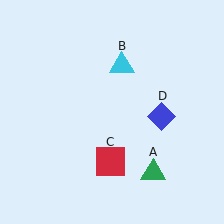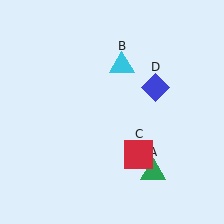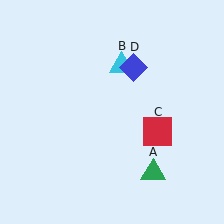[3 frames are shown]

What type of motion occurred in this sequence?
The red square (object C), blue diamond (object D) rotated counterclockwise around the center of the scene.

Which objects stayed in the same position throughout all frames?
Green triangle (object A) and cyan triangle (object B) remained stationary.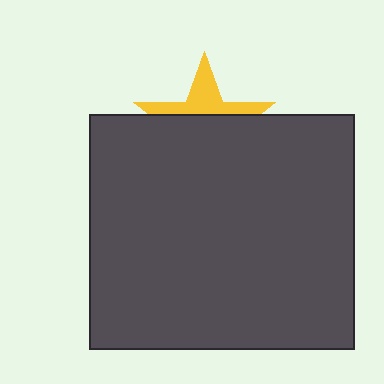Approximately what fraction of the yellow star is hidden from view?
Roughly 63% of the yellow star is hidden behind the dark gray rectangle.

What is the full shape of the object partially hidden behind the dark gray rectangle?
The partially hidden object is a yellow star.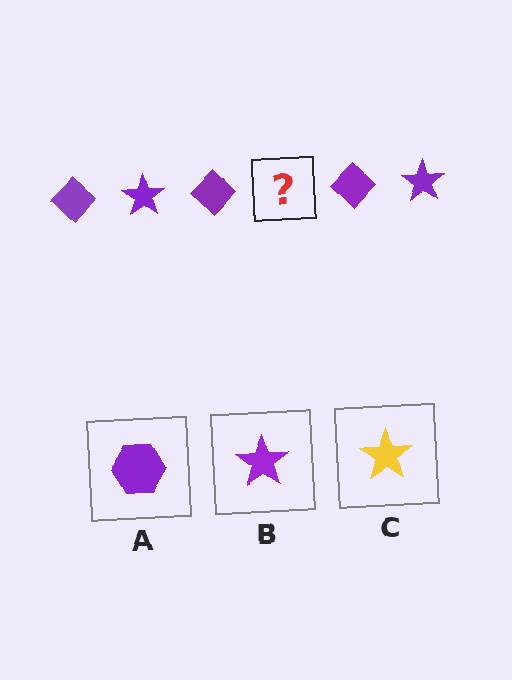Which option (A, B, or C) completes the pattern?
B.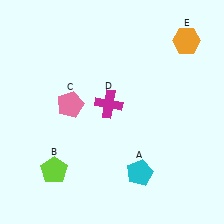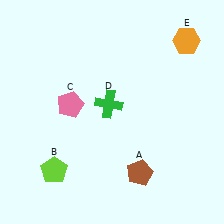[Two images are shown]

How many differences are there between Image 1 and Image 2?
There are 2 differences between the two images.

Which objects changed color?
A changed from cyan to brown. D changed from magenta to green.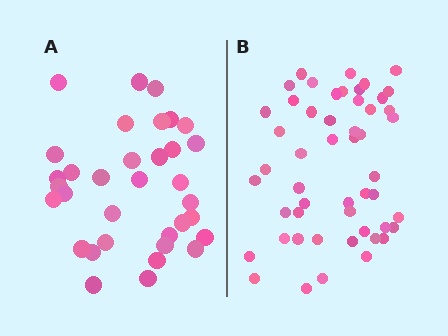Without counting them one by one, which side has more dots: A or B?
Region B (the right region) has more dots.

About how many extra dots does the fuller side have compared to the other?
Region B has approximately 15 more dots than region A.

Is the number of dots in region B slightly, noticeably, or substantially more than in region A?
Region B has substantially more. The ratio is roughly 1.5 to 1.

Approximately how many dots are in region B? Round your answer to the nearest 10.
About 50 dots. (The exact count is 51, which rounds to 50.)